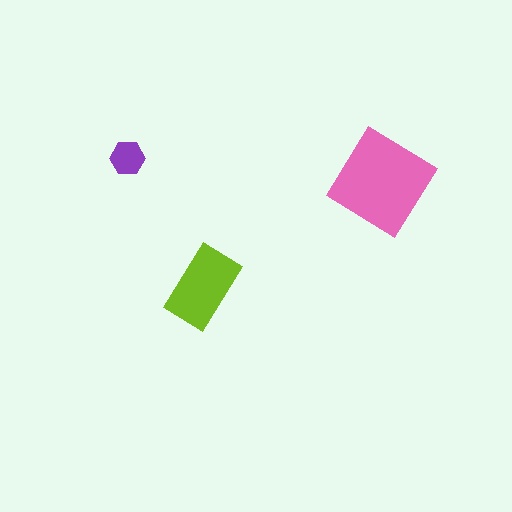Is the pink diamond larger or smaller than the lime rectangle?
Larger.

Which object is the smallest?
The purple hexagon.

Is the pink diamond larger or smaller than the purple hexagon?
Larger.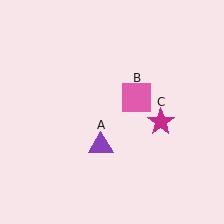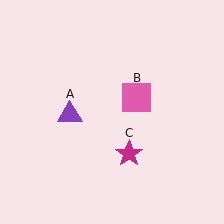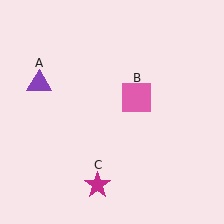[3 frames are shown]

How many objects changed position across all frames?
2 objects changed position: purple triangle (object A), magenta star (object C).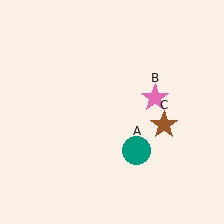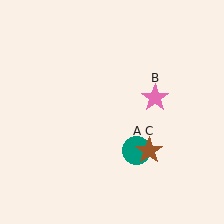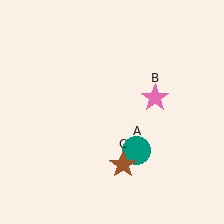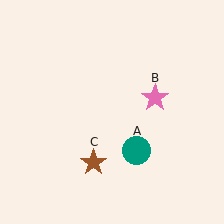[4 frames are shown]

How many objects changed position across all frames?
1 object changed position: brown star (object C).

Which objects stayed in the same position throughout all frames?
Teal circle (object A) and pink star (object B) remained stationary.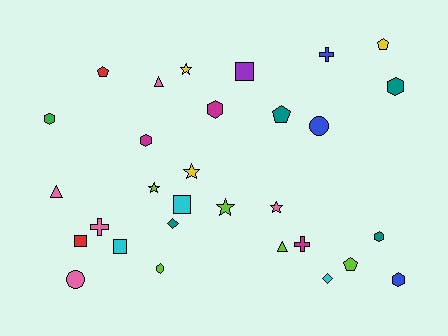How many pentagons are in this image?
There are 4 pentagons.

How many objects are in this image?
There are 30 objects.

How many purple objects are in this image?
There is 1 purple object.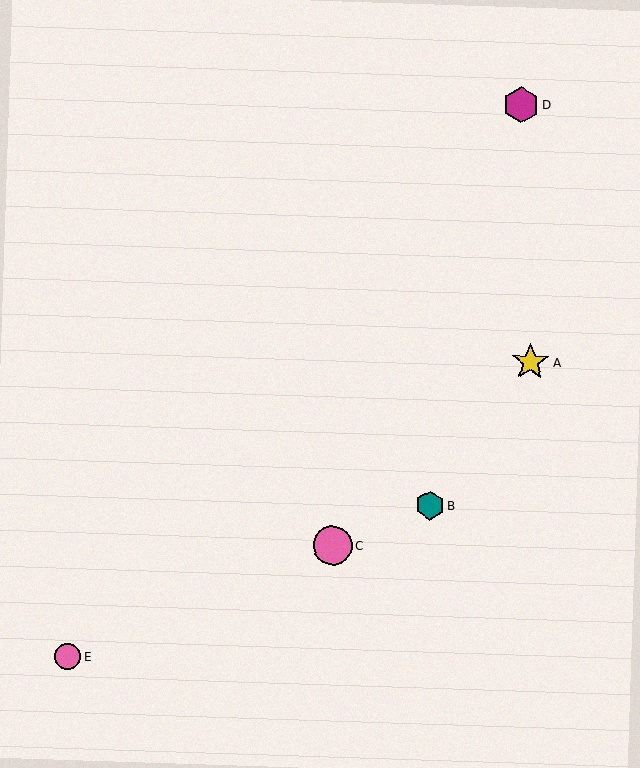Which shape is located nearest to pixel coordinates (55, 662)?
The pink circle (labeled E) at (68, 656) is nearest to that location.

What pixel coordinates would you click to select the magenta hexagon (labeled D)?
Click at (521, 105) to select the magenta hexagon D.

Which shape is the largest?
The pink circle (labeled C) is the largest.